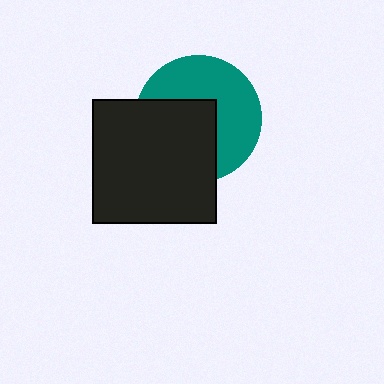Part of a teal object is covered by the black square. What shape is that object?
It is a circle.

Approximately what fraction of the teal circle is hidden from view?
Roughly 47% of the teal circle is hidden behind the black square.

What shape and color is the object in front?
The object in front is a black square.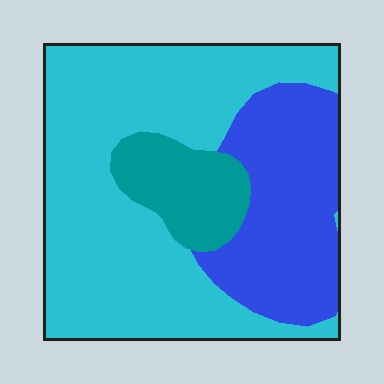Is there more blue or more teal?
Blue.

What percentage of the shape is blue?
Blue covers roughly 30% of the shape.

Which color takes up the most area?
Cyan, at roughly 60%.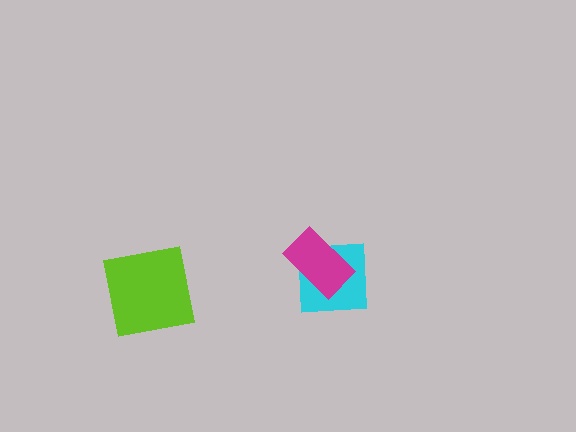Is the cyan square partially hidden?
Yes, it is partially covered by another shape.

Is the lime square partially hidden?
No, no other shape covers it.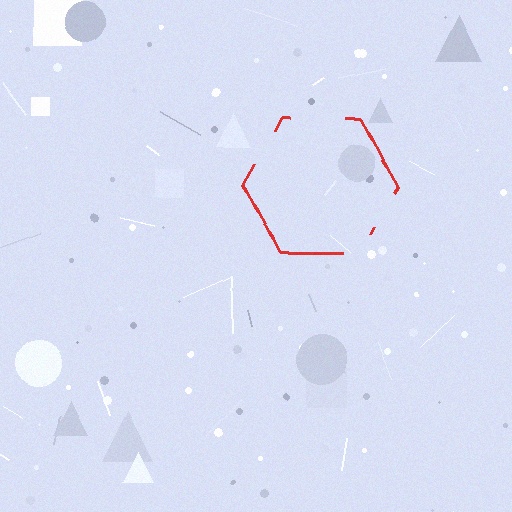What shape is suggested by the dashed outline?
The dashed outline suggests a hexagon.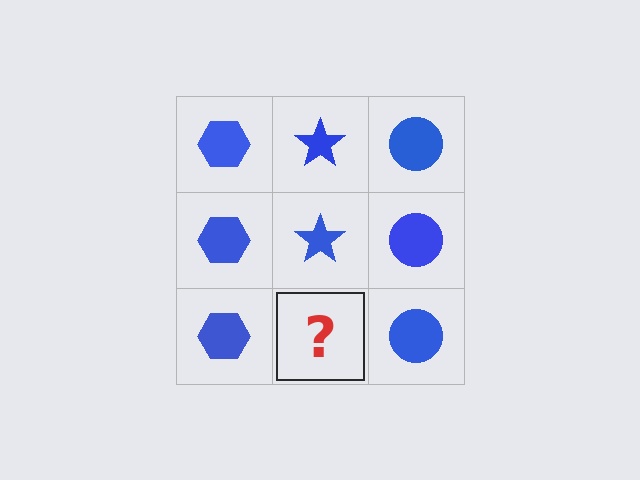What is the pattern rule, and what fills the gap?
The rule is that each column has a consistent shape. The gap should be filled with a blue star.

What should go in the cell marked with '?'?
The missing cell should contain a blue star.